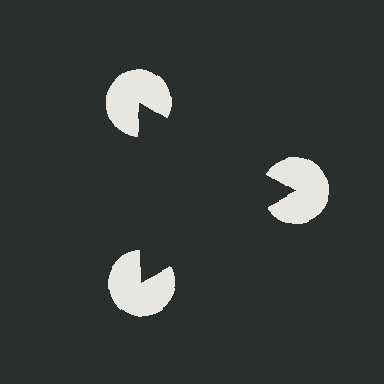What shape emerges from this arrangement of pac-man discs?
An illusory triangle — its edges are inferred from the aligned wedge cuts in the pac-man discs, not physically drawn.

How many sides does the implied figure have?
3 sides.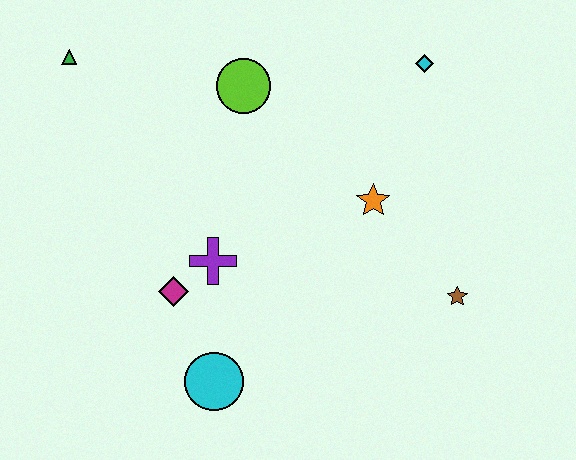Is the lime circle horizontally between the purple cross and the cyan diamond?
Yes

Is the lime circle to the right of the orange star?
No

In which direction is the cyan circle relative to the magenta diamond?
The cyan circle is below the magenta diamond.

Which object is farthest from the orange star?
The green triangle is farthest from the orange star.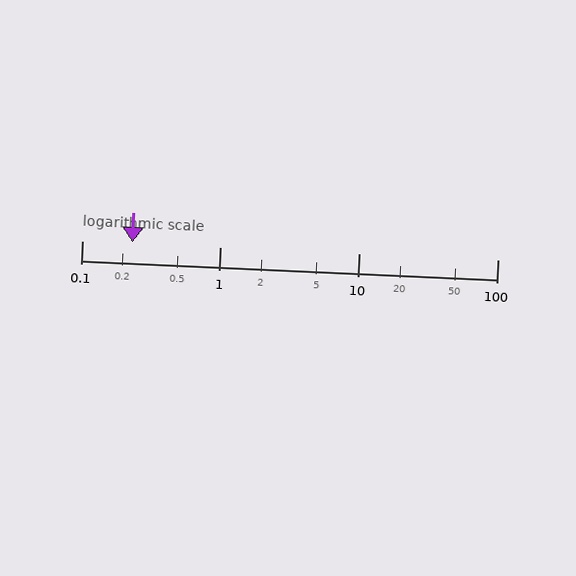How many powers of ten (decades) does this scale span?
The scale spans 3 decades, from 0.1 to 100.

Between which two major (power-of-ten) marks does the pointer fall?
The pointer is between 0.1 and 1.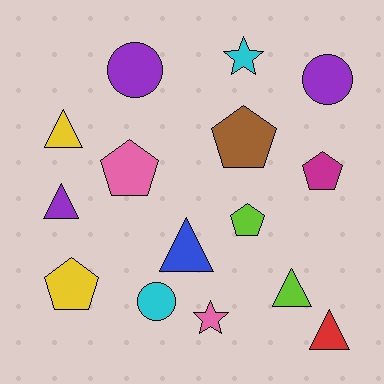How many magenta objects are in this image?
There is 1 magenta object.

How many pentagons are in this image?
There are 5 pentagons.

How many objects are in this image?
There are 15 objects.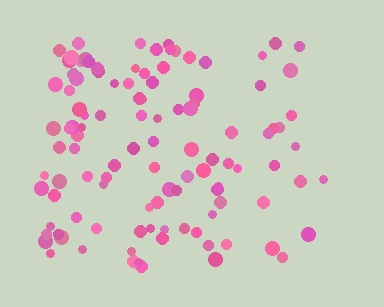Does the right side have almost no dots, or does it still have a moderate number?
Still a moderate number, just noticeably fewer than the left.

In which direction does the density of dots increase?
From right to left, with the left side densest.